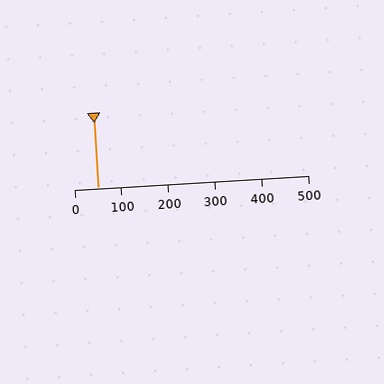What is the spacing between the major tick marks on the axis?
The major ticks are spaced 100 apart.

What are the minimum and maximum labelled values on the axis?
The axis runs from 0 to 500.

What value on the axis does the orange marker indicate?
The marker indicates approximately 50.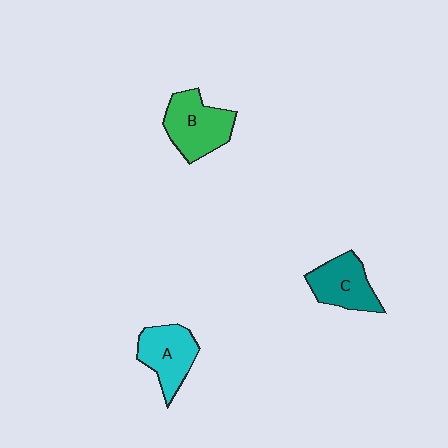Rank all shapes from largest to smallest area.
From largest to smallest: B (green), A (cyan), C (teal).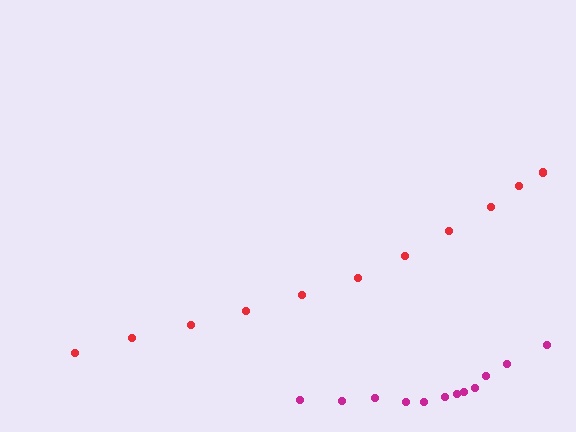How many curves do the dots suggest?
There are 2 distinct paths.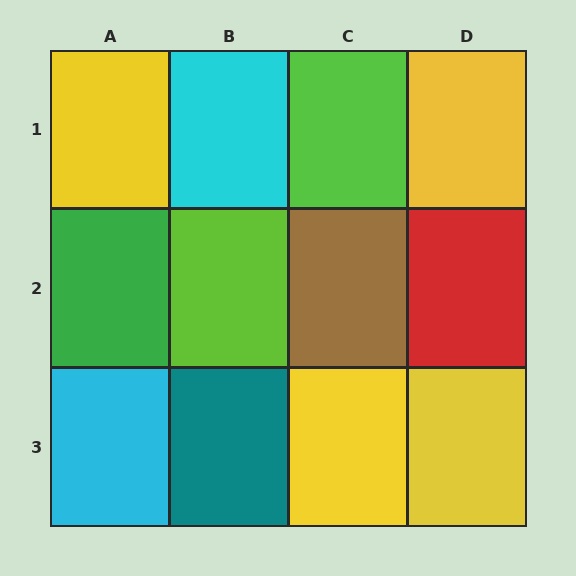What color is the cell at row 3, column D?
Yellow.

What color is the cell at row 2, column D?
Red.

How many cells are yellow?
4 cells are yellow.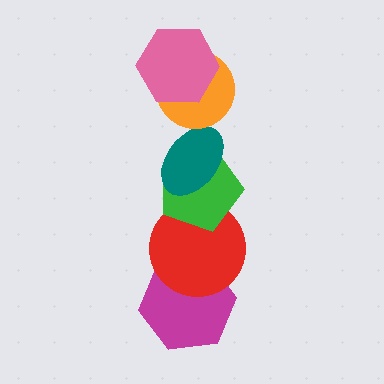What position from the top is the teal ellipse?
The teal ellipse is 3rd from the top.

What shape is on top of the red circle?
The green pentagon is on top of the red circle.